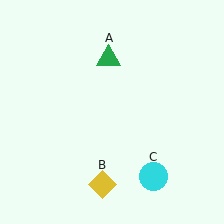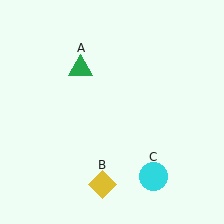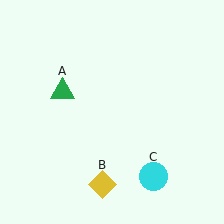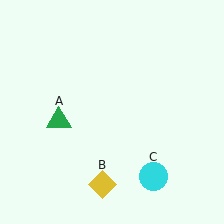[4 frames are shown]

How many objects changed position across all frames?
1 object changed position: green triangle (object A).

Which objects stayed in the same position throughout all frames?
Yellow diamond (object B) and cyan circle (object C) remained stationary.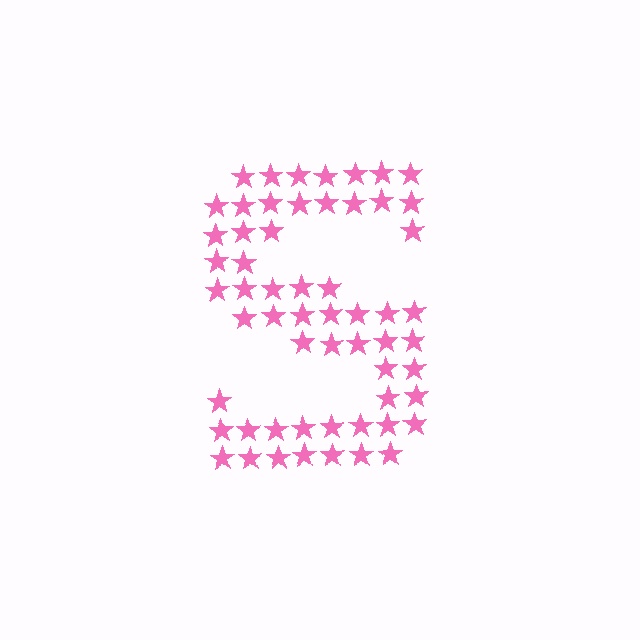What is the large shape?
The large shape is the letter S.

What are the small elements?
The small elements are stars.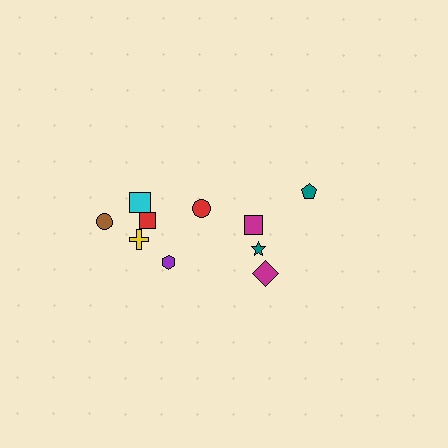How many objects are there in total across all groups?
There are 10 objects.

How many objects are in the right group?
There are 4 objects.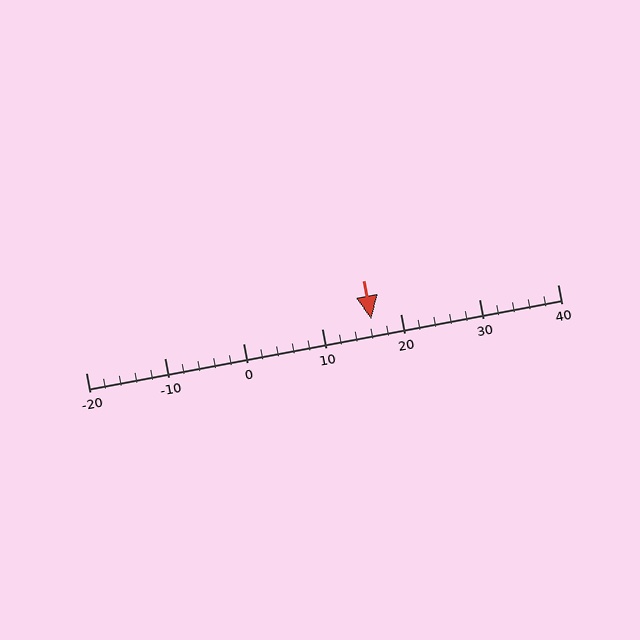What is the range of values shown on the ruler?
The ruler shows values from -20 to 40.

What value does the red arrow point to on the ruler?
The red arrow points to approximately 16.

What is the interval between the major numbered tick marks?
The major tick marks are spaced 10 units apart.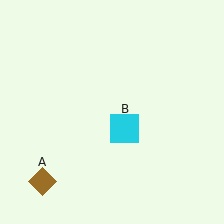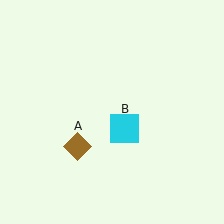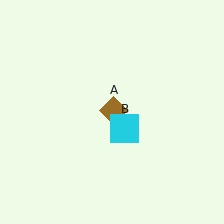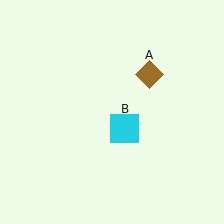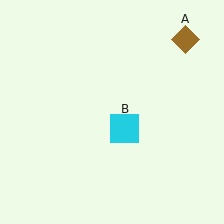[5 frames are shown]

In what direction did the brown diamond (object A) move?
The brown diamond (object A) moved up and to the right.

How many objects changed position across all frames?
1 object changed position: brown diamond (object A).